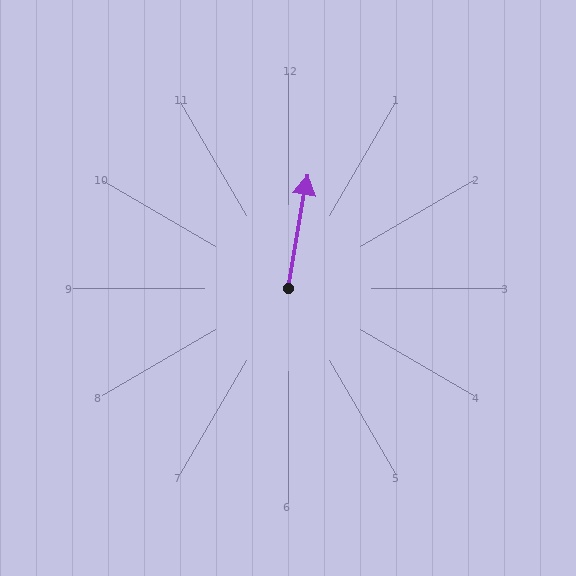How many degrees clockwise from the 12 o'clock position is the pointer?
Approximately 10 degrees.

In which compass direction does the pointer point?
North.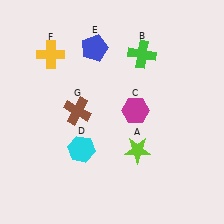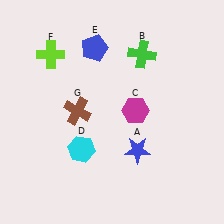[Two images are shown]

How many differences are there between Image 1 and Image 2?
There are 2 differences between the two images.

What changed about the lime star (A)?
In Image 1, A is lime. In Image 2, it changed to blue.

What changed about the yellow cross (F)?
In Image 1, F is yellow. In Image 2, it changed to lime.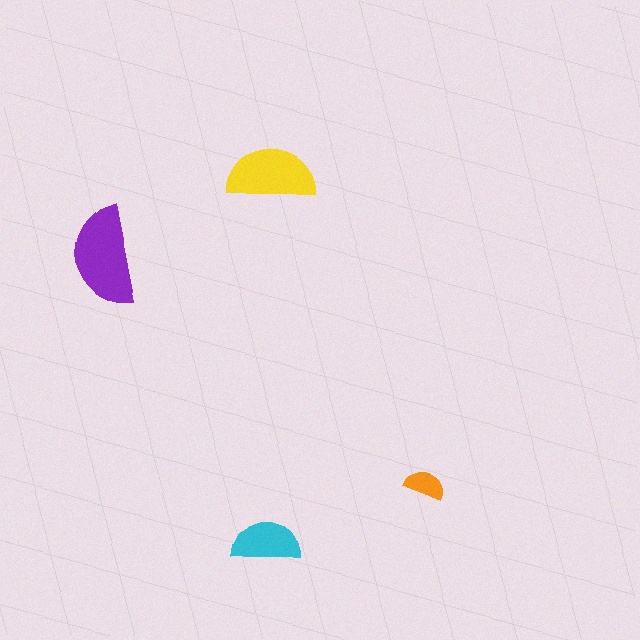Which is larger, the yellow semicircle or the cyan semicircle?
The yellow one.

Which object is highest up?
The yellow semicircle is topmost.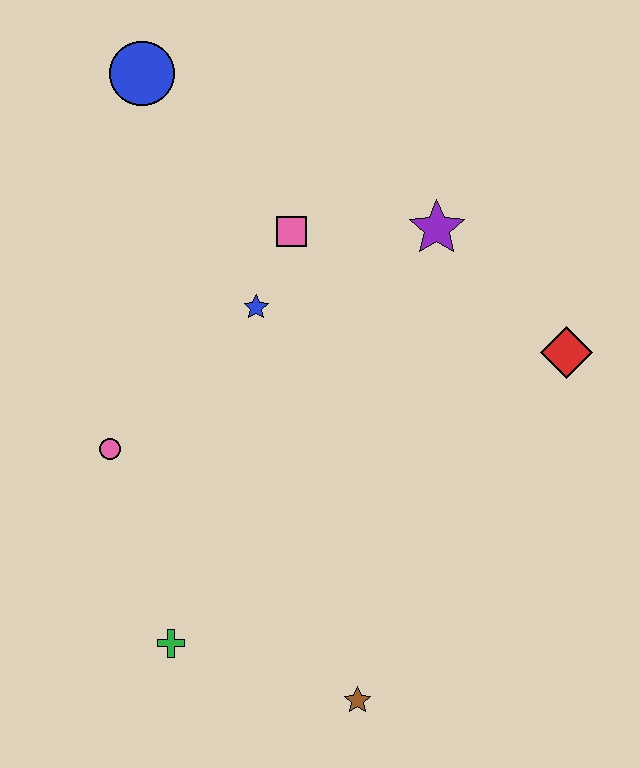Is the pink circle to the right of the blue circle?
No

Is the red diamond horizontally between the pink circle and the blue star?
No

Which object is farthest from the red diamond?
The blue circle is farthest from the red diamond.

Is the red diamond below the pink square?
Yes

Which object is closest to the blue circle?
The pink square is closest to the blue circle.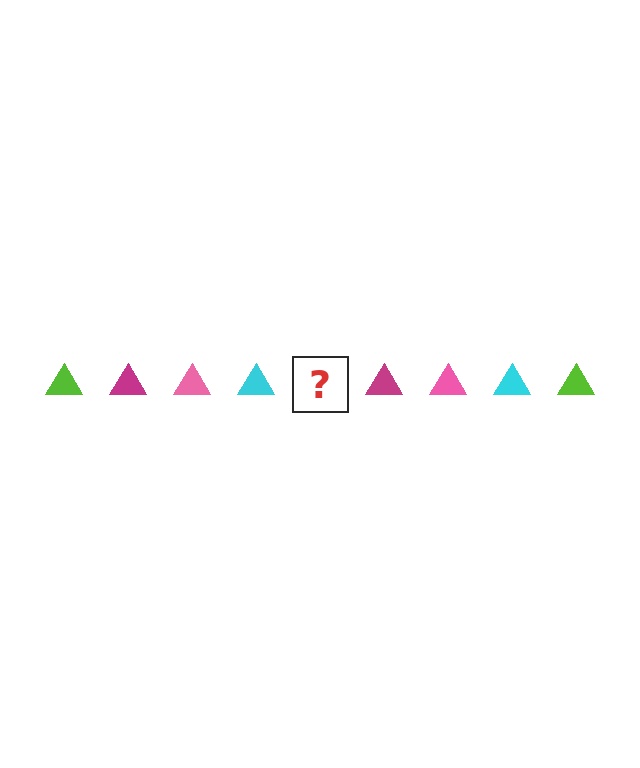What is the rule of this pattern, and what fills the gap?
The rule is that the pattern cycles through lime, magenta, pink, cyan triangles. The gap should be filled with a lime triangle.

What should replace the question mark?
The question mark should be replaced with a lime triangle.